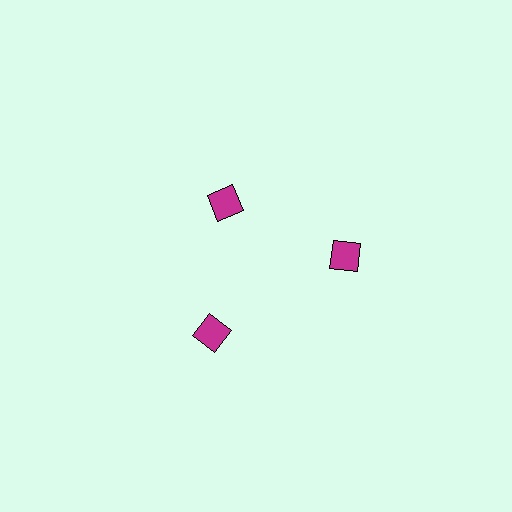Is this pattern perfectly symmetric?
No. The 3 magenta diamonds are arranged in a ring, but one element near the 11 o'clock position is pulled inward toward the center, breaking the 3-fold rotational symmetry.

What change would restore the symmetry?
The symmetry would be restored by moving it outward, back onto the ring so that all 3 diamonds sit at equal angles and equal distance from the center.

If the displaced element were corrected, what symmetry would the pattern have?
It would have 3-fold rotational symmetry — the pattern would map onto itself every 120 degrees.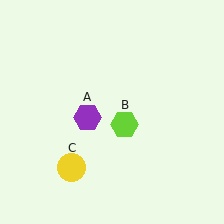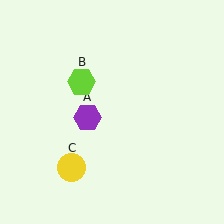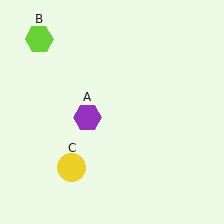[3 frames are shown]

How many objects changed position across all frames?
1 object changed position: lime hexagon (object B).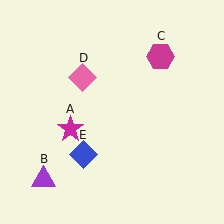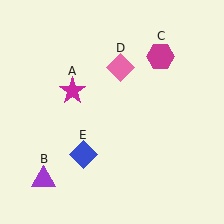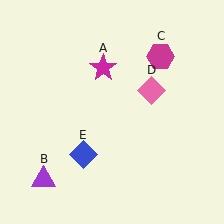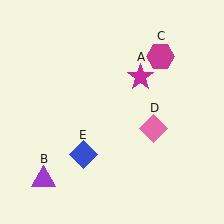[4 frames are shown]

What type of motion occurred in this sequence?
The magenta star (object A), pink diamond (object D) rotated clockwise around the center of the scene.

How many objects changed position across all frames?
2 objects changed position: magenta star (object A), pink diamond (object D).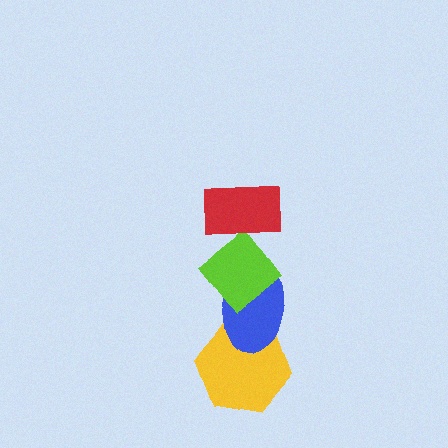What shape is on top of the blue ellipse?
The lime diamond is on top of the blue ellipse.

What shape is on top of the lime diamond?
The red rectangle is on top of the lime diamond.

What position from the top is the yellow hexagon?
The yellow hexagon is 4th from the top.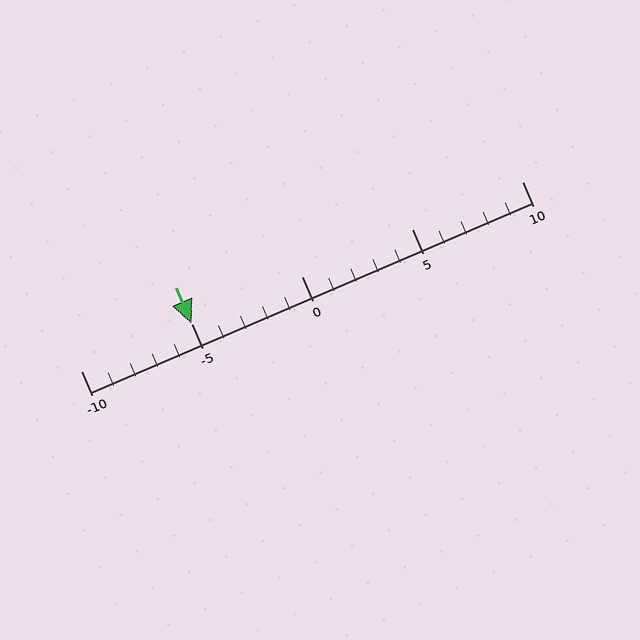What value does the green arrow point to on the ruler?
The green arrow points to approximately -5.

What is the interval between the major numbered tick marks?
The major tick marks are spaced 5 units apart.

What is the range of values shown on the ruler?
The ruler shows values from -10 to 10.